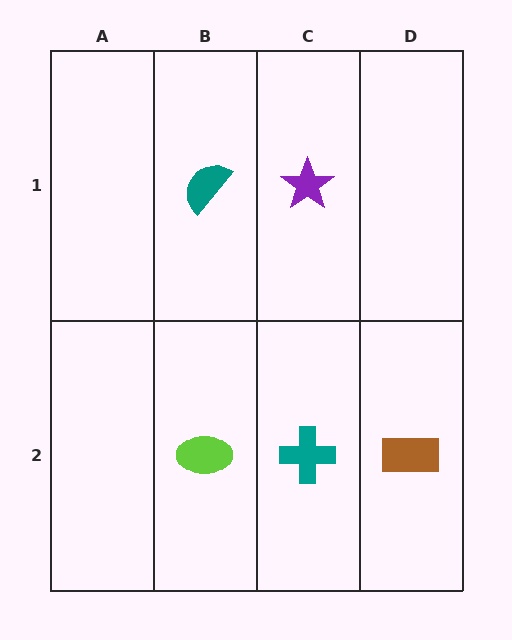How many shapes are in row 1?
2 shapes.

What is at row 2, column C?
A teal cross.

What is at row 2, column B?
A lime ellipse.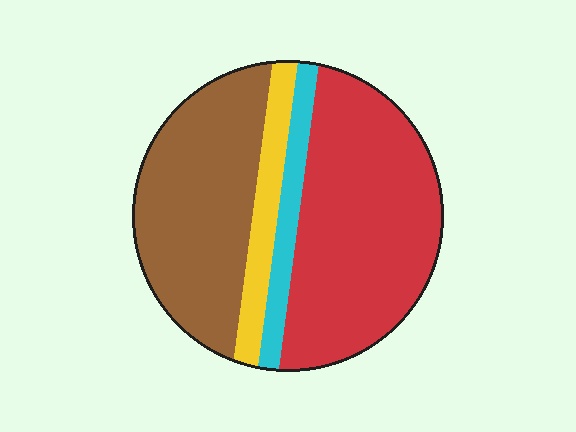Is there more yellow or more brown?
Brown.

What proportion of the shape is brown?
Brown covers about 35% of the shape.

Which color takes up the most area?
Red, at roughly 45%.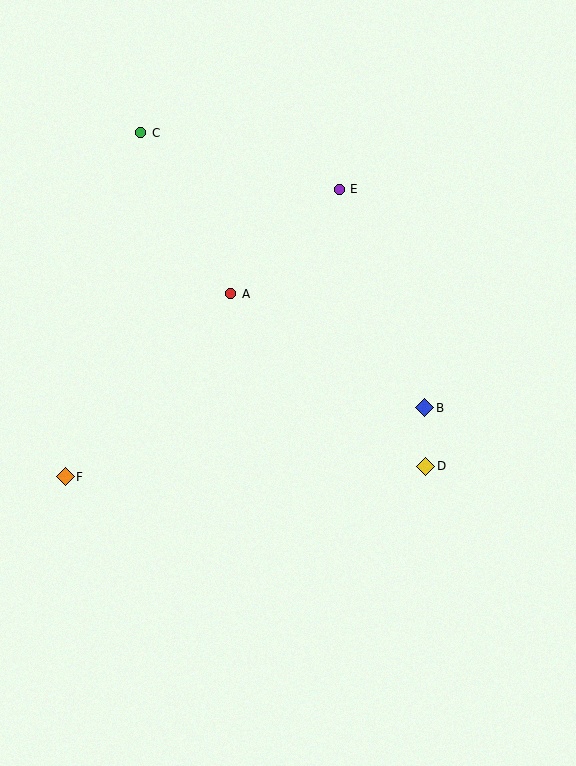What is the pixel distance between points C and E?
The distance between C and E is 207 pixels.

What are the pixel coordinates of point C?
Point C is at (141, 133).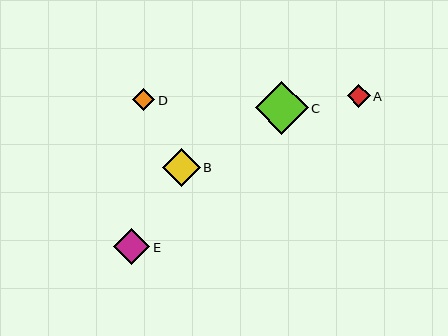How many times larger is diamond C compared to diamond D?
Diamond C is approximately 2.4 times the size of diamond D.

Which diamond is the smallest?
Diamond D is the smallest with a size of approximately 22 pixels.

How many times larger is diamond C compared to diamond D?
Diamond C is approximately 2.4 times the size of diamond D.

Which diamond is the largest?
Diamond C is the largest with a size of approximately 53 pixels.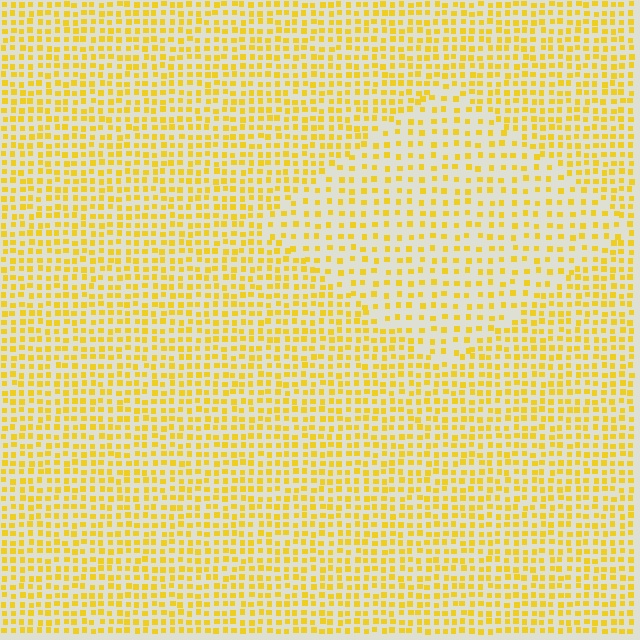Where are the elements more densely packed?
The elements are more densely packed outside the diamond boundary.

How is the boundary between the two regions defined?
The boundary is defined by a change in element density (approximately 1.7x ratio). All elements are the same color, size, and shape.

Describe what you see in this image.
The image contains small yellow elements arranged at two different densities. A diamond-shaped region is visible where the elements are less densely packed than the surrounding area.